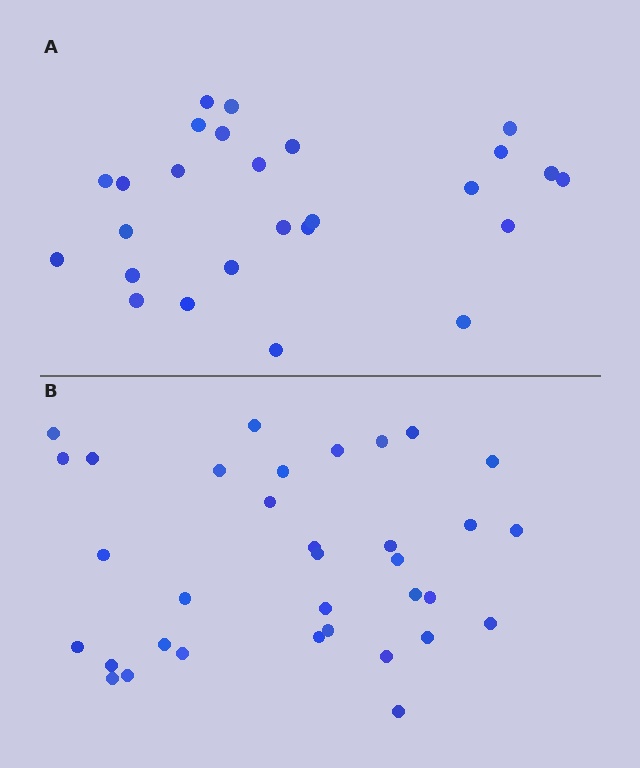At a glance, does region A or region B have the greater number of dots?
Region B (the bottom region) has more dots.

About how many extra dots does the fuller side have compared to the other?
Region B has roughly 8 or so more dots than region A.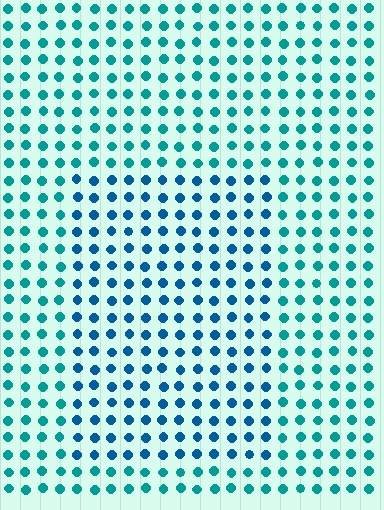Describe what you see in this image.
The image is filled with small teal elements in a uniform arrangement. A rectangle-shaped region is visible where the elements are tinted to a slightly different hue, forming a subtle color boundary.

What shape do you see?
I see a rectangle.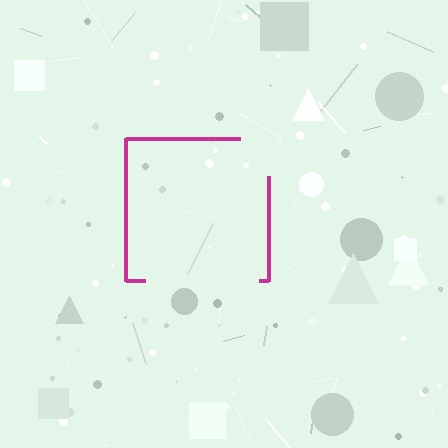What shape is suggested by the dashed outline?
The dashed outline suggests a square.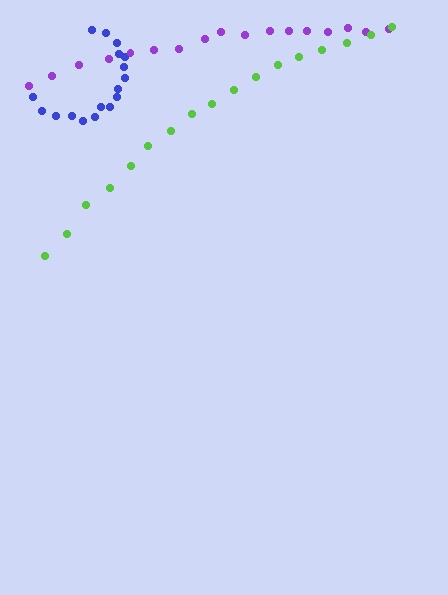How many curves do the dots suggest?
There are 3 distinct paths.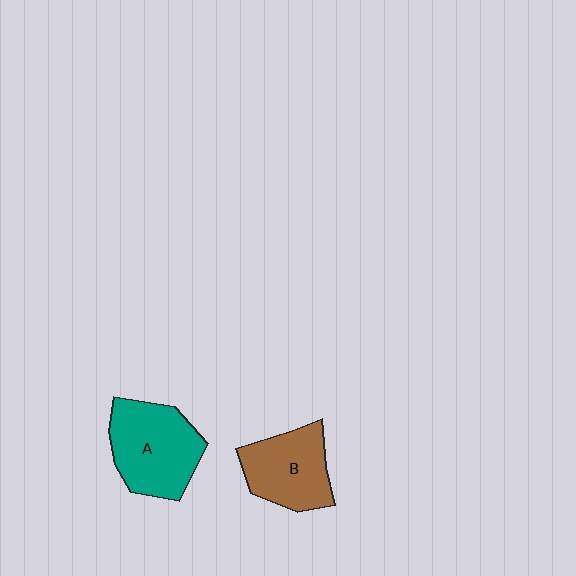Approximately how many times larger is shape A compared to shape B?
Approximately 1.2 times.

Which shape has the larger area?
Shape A (teal).